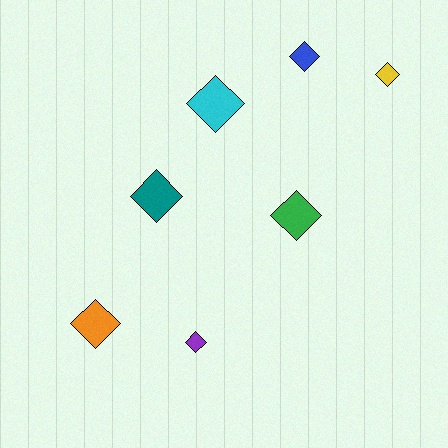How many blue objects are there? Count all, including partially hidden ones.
There is 1 blue object.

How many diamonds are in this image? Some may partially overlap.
There are 7 diamonds.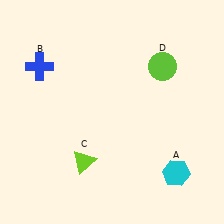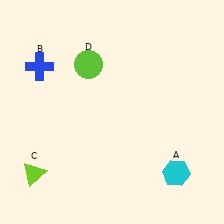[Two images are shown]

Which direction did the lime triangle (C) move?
The lime triangle (C) moved left.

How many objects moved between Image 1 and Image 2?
2 objects moved between the two images.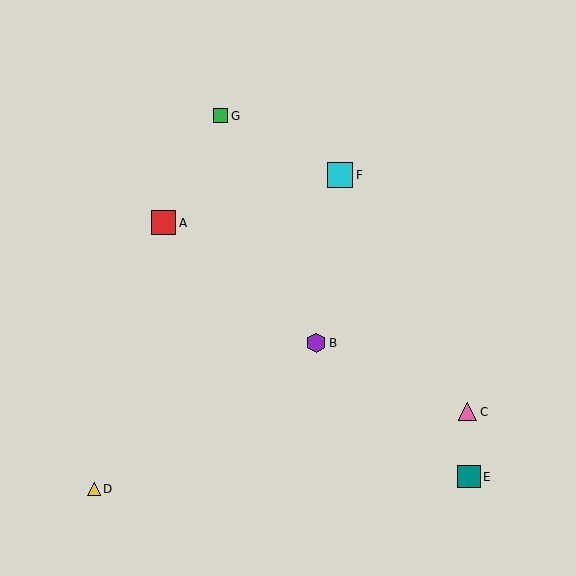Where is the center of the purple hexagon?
The center of the purple hexagon is at (316, 343).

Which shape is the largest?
The cyan square (labeled F) is the largest.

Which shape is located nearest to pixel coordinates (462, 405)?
The pink triangle (labeled C) at (468, 412) is nearest to that location.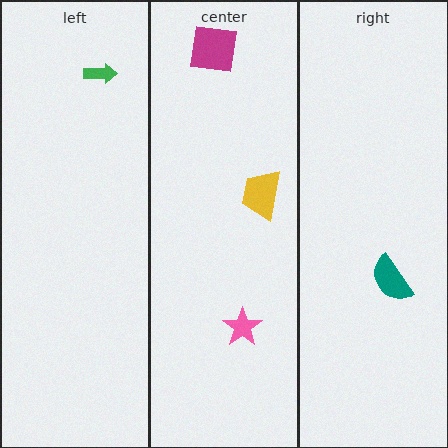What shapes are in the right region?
The teal semicircle.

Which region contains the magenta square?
The center region.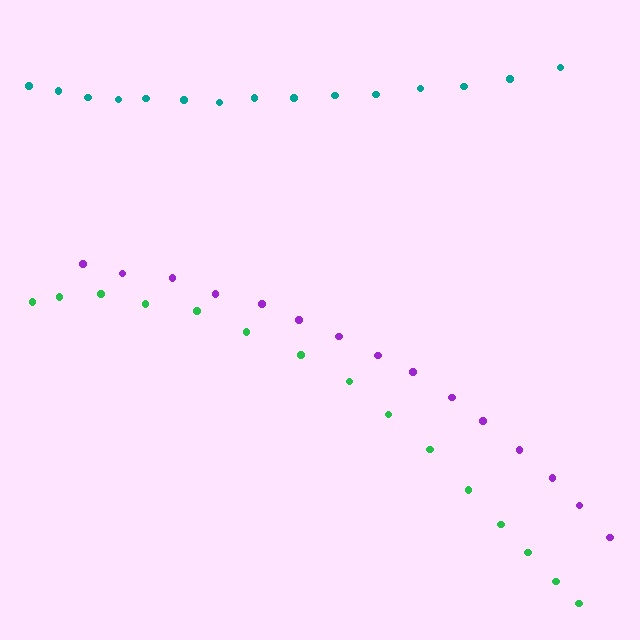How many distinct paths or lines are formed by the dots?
There are 3 distinct paths.